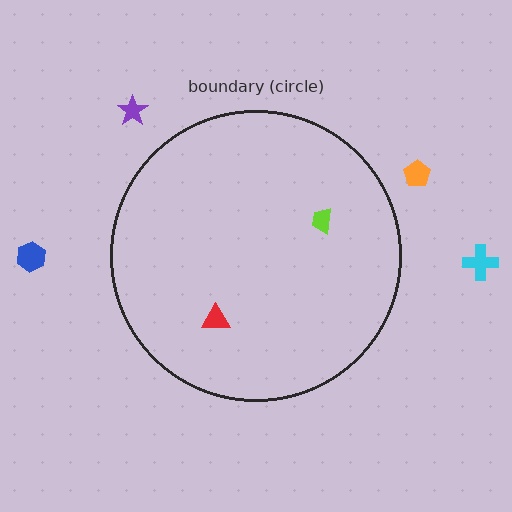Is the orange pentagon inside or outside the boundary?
Outside.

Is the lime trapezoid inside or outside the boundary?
Inside.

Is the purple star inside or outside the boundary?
Outside.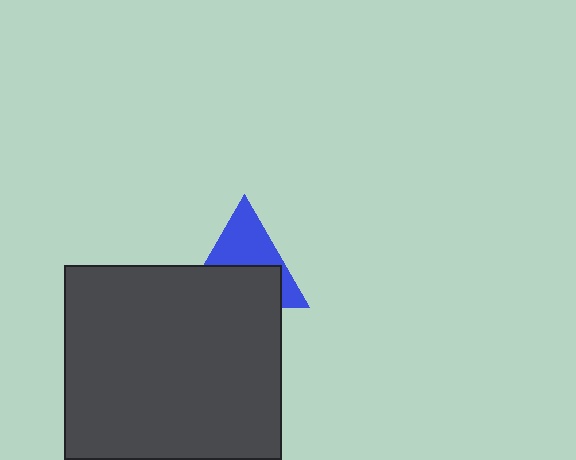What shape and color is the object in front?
The object in front is a dark gray rectangle.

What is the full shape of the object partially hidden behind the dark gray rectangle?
The partially hidden object is a blue triangle.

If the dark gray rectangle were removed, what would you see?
You would see the complete blue triangle.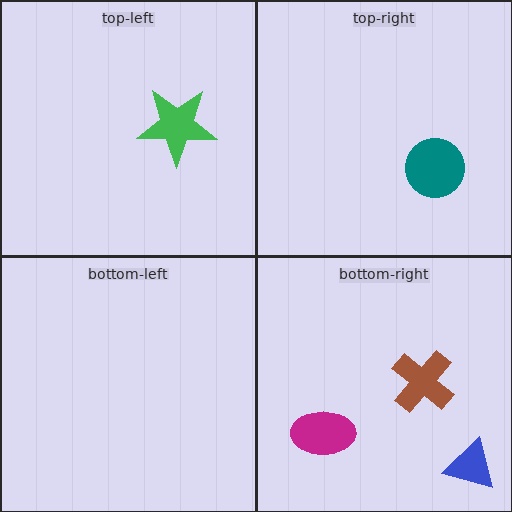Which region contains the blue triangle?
The bottom-right region.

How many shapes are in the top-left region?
1.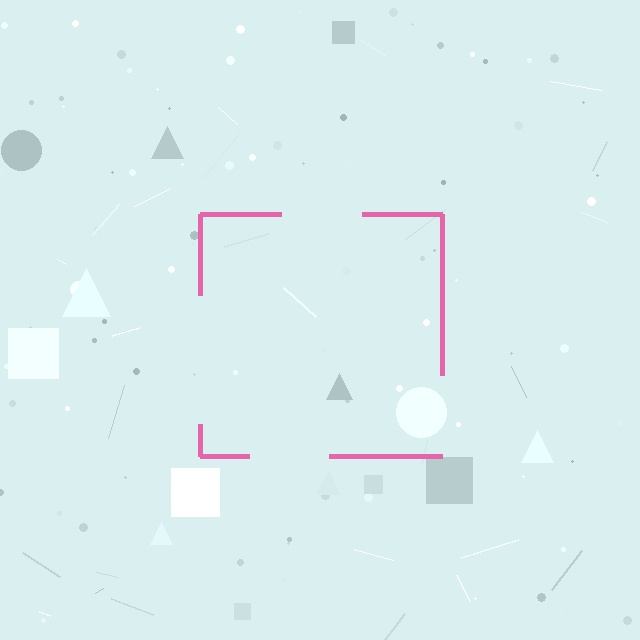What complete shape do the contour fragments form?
The contour fragments form a square.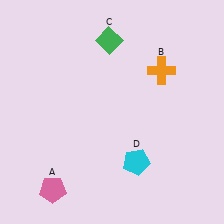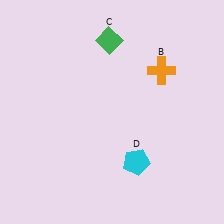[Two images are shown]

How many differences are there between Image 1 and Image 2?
There is 1 difference between the two images.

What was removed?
The pink pentagon (A) was removed in Image 2.